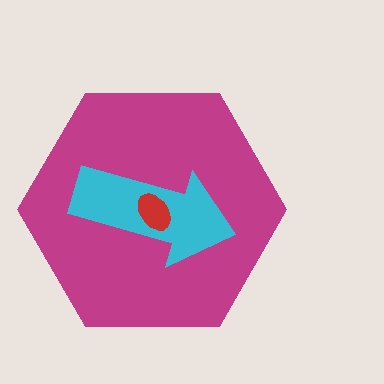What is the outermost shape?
The magenta hexagon.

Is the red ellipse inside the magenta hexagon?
Yes.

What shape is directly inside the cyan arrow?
The red ellipse.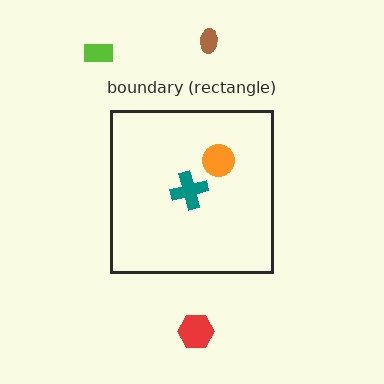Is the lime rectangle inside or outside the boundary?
Outside.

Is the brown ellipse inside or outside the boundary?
Outside.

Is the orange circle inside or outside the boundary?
Inside.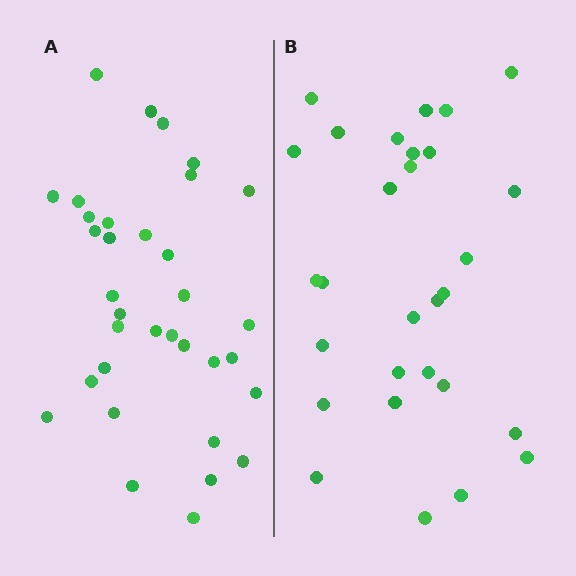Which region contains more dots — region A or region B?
Region A (the left region) has more dots.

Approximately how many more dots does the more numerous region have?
Region A has about 5 more dots than region B.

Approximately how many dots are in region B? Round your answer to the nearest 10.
About 30 dots. (The exact count is 29, which rounds to 30.)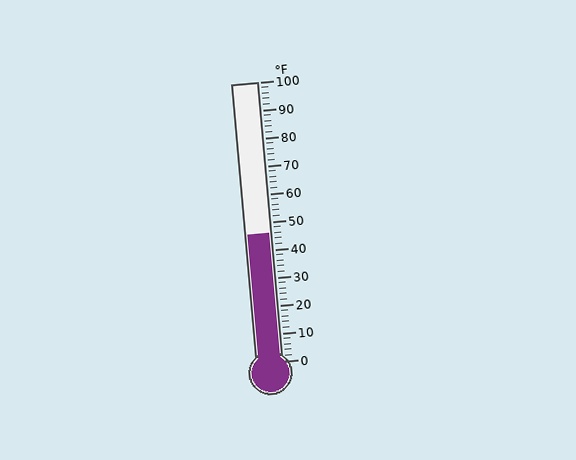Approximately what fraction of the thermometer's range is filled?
The thermometer is filled to approximately 45% of its range.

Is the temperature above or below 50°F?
The temperature is below 50°F.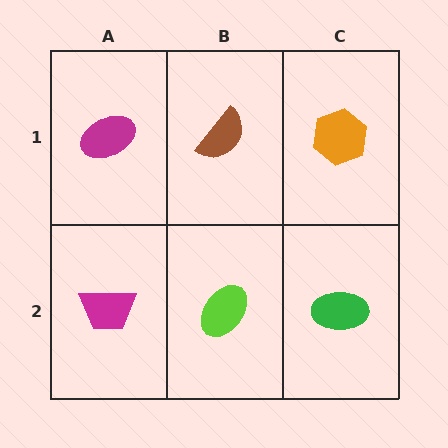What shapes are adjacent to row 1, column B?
A lime ellipse (row 2, column B), a magenta ellipse (row 1, column A), an orange hexagon (row 1, column C).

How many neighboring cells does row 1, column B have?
3.